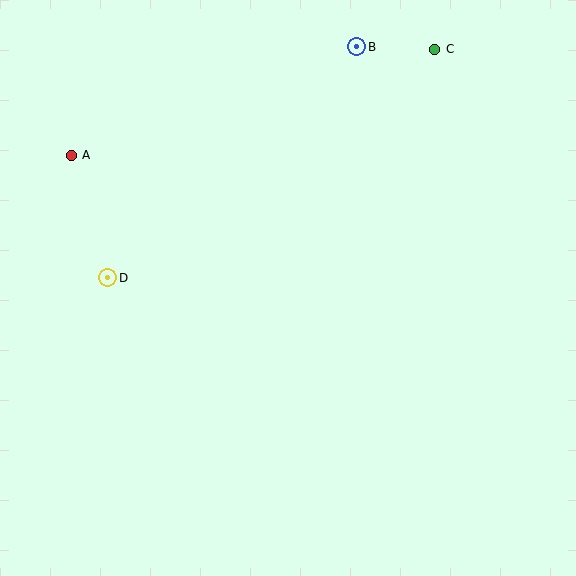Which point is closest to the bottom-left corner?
Point D is closest to the bottom-left corner.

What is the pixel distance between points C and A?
The distance between C and A is 379 pixels.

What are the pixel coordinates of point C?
Point C is at (435, 49).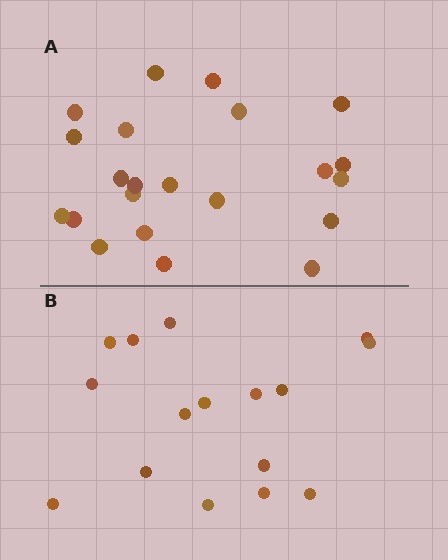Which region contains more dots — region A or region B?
Region A (the top region) has more dots.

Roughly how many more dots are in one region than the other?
Region A has about 6 more dots than region B.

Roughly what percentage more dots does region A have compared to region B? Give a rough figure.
About 40% more.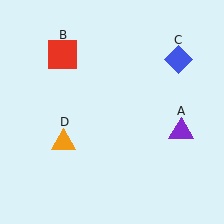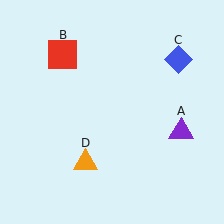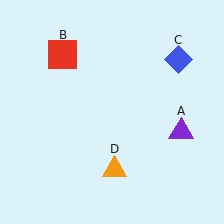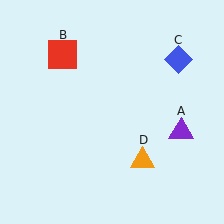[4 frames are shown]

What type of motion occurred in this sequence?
The orange triangle (object D) rotated counterclockwise around the center of the scene.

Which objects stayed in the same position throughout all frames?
Purple triangle (object A) and red square (object B) and blue diamond (object C) remained stationary.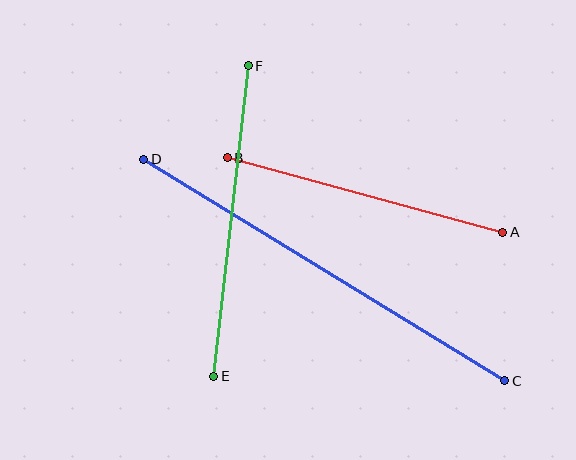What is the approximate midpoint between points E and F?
The midpoint is at approximately (231, 221) pixels.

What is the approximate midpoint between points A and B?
The midpoint is at approximately (365, 195) pixels.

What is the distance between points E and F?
The distance is approximately 312 pixels.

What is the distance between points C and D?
The distance is approximately 424 pixels.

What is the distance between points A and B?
The distance is approximately 285 pixels.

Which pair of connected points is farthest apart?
Points C and D are farthest apart.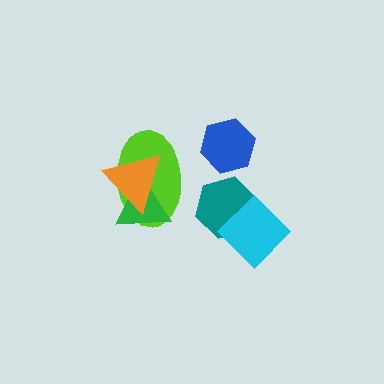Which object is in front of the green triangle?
The orange triangle is in front of the green triangle.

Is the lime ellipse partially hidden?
Yes, it is partially covered by another shape.